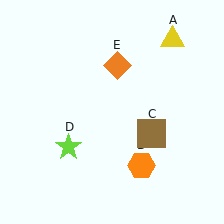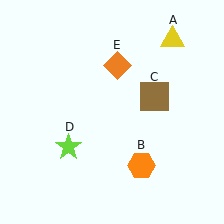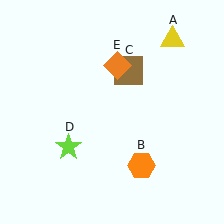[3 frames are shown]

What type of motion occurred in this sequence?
The brown square (object C) rotated counterclockwise around the center of the scene.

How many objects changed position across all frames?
1 object changed position: brown square (object C).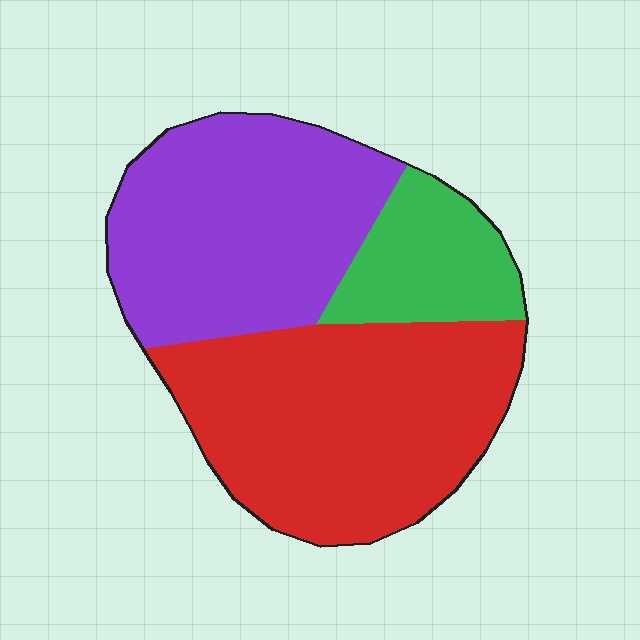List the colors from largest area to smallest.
From largest to smallest: red, purple, green.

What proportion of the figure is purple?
Purple covers about 40% of the figure.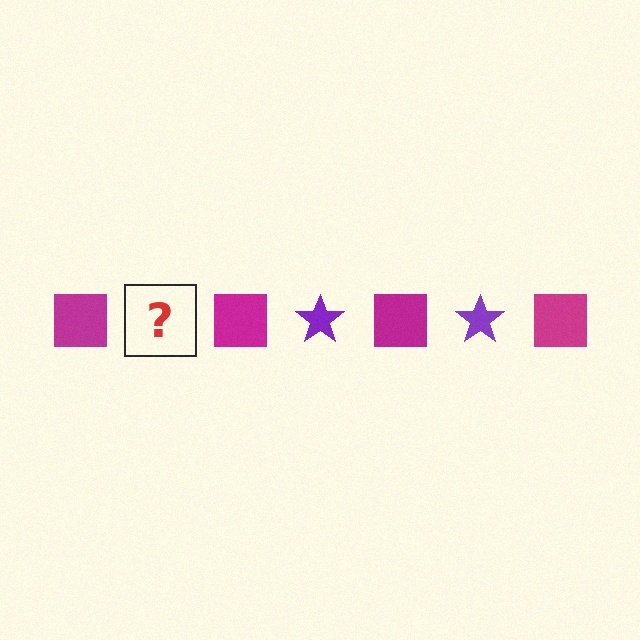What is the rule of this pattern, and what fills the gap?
The rule is that the pattern alternates between magenta square and purple star. The gap should be filled with a purple star.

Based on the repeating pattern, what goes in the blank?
The blank should be a purple star.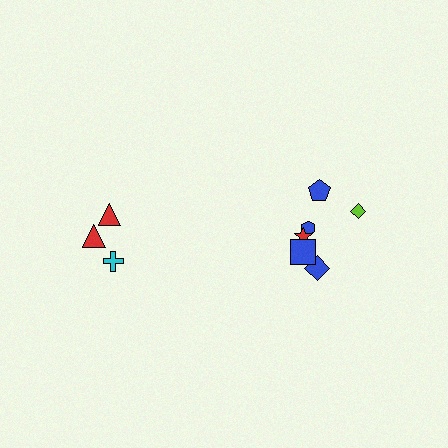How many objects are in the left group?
There are 3 objects.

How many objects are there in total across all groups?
There are 10 objects.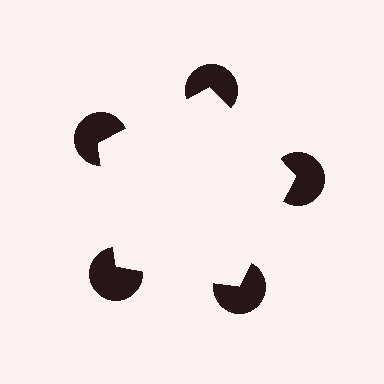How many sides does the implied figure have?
5 sides.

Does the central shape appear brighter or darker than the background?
It typically appears slightly brighter than the background, even though no actual brightness change is drawn.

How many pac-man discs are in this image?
There are 5 — one at each vertex of the illusory pentagon.